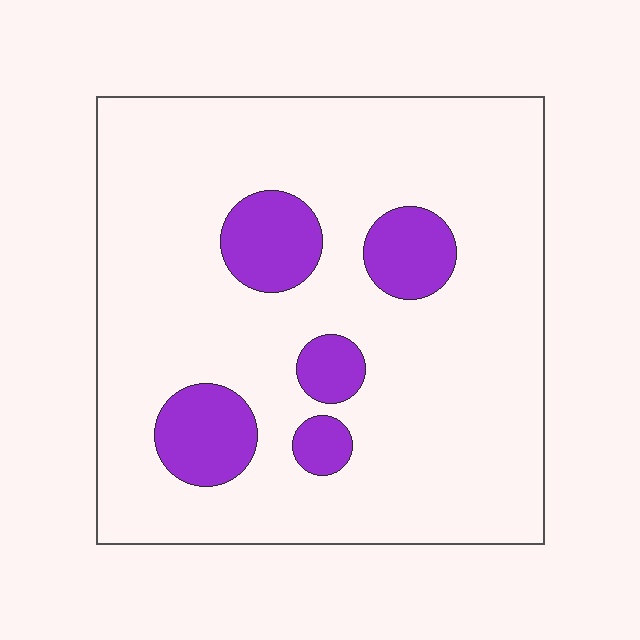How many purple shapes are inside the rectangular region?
5.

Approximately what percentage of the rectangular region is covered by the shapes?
Approximately 15%.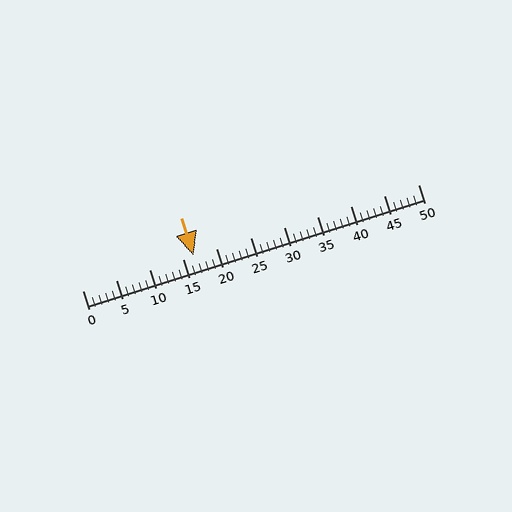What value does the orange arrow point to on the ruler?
The orange arrow points to approximately 16.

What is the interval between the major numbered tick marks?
The major tick marks are spaced 5 units apart.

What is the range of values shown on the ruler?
The ruler shows values from 0 to 50.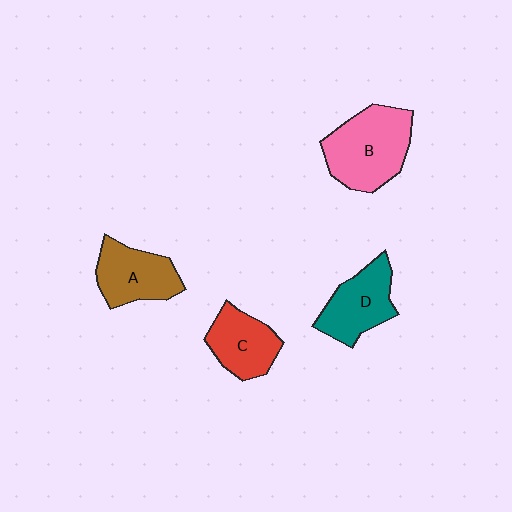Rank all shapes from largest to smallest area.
From largest to smallest: B (pink), D (teal), A (brown), C (red).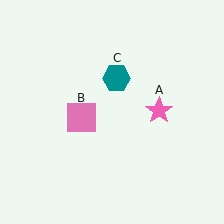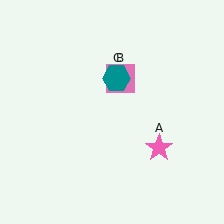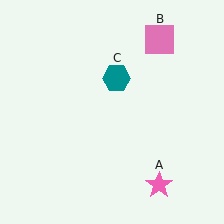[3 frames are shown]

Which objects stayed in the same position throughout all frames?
Teal hexagon (object C) remained stationary.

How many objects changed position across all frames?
2 objects changed position: pink star (object A), pink square (object B).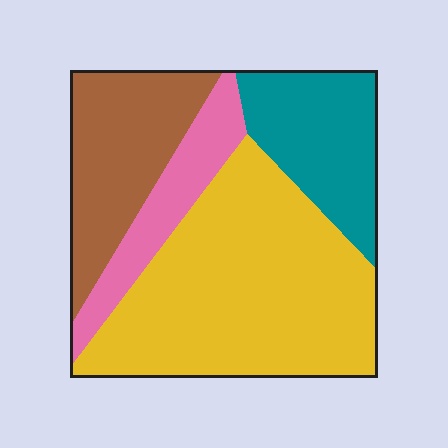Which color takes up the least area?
Pink, at roughly 10%.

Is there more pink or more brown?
Brown.